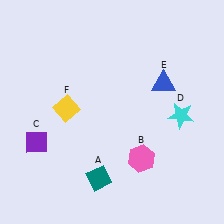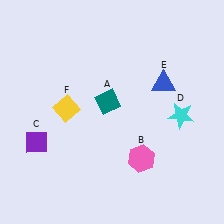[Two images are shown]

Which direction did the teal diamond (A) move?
The teal diamond (A) moved up.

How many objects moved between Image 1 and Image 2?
1 object moved between the two images.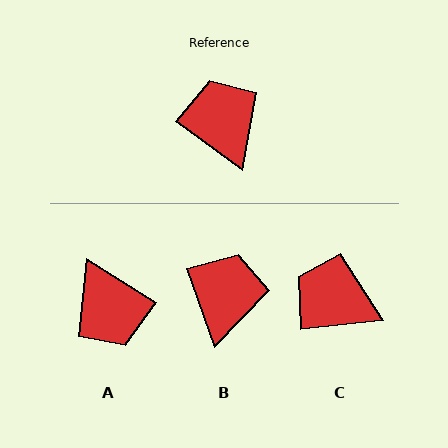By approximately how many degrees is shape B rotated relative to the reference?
Approximately 35 degrees clockwise.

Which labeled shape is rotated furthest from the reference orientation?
A, about 176 degrees away.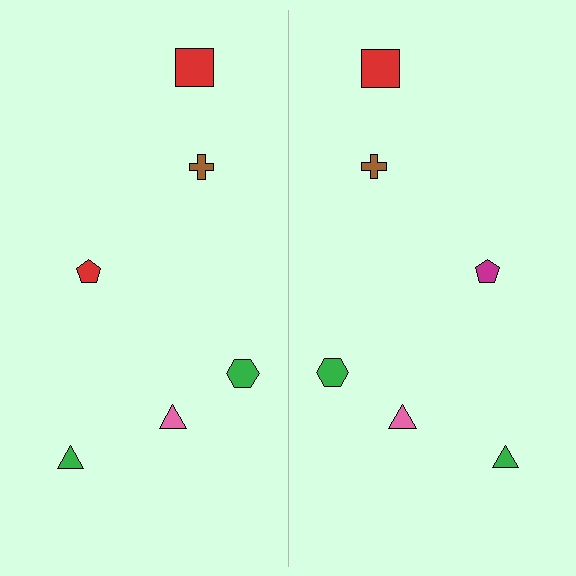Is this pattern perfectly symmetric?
No, the pattern is not perfectly symmetric. The magenta pentagon on the right side breaks the symmetry — its mirror counterpart is red.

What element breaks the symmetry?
The magenta pentagon on the right side breaks the symmetry — its mirror counterpart is red.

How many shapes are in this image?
There are 12 shapes in this image.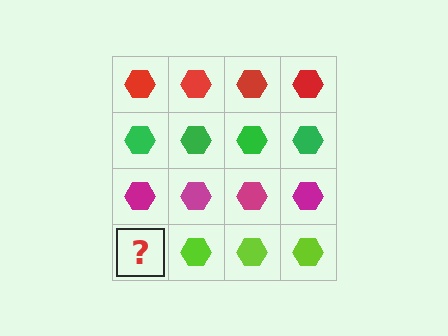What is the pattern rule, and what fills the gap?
The rule is that each row has a consistent color. The gap should be filled with a lime hexagon.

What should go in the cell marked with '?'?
The missing cell should contain a lime hexagon.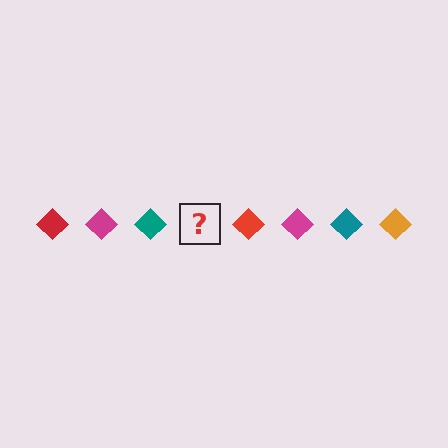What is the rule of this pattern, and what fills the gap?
The rule is that the pattern cycles through red, magenta, teal, orange diamonds. The gap should be filled with an orange diamond.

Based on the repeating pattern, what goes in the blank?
The blank should be an orange diamond.